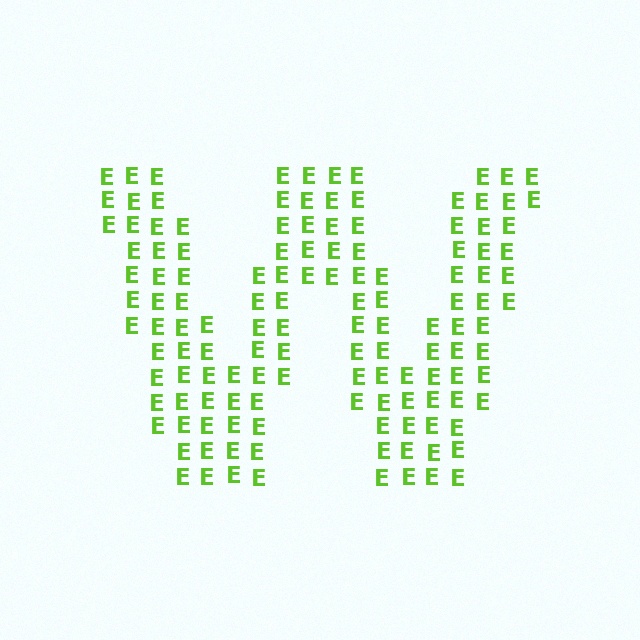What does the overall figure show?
The overall figure shows the letter W.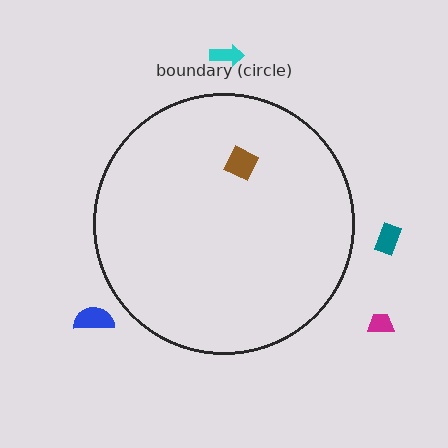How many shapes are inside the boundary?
1 inside, 4 outside.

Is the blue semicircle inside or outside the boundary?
Outside.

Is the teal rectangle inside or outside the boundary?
Outside.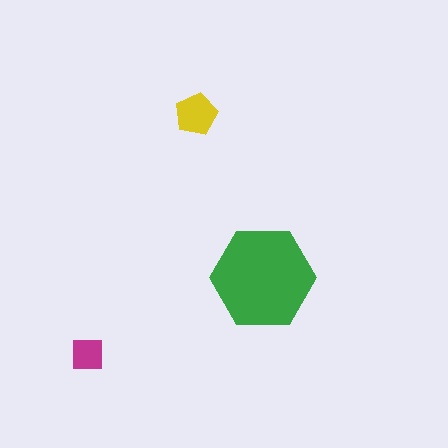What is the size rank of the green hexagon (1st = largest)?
1st.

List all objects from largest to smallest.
The green hexagon, the yellow pentagon, the magenta square.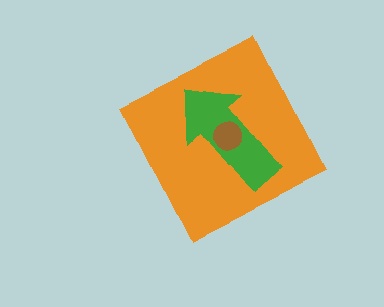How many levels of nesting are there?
3.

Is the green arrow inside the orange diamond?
Yes.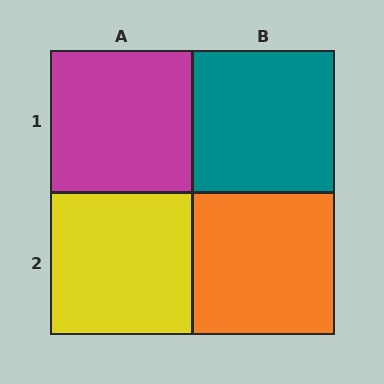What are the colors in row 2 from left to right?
Yellow, orange.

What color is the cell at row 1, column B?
Teal.